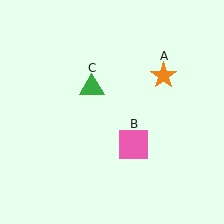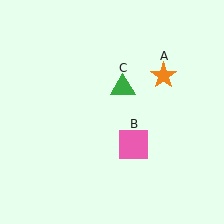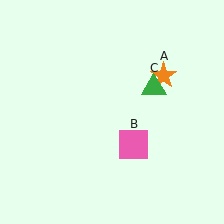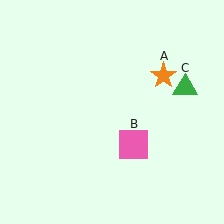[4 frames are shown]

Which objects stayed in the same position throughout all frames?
Orange star (object A) and pink square (object B) remained stationary.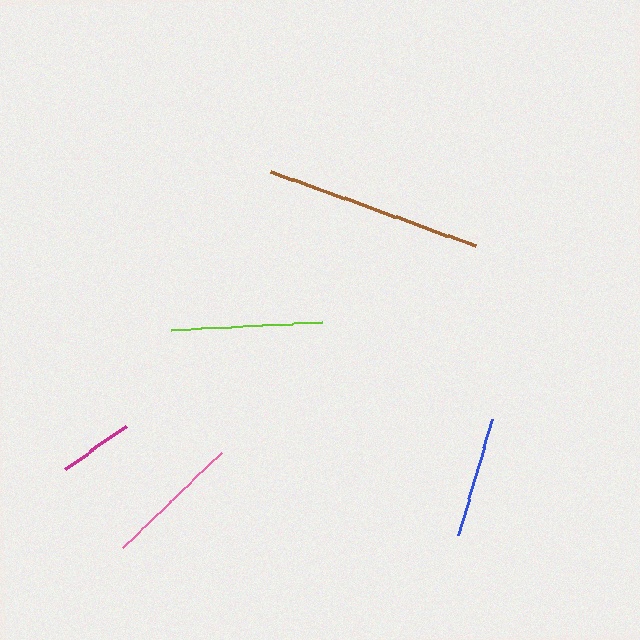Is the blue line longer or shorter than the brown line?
The brown line is longer than the blue line.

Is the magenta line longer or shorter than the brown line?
The brown line is longer than the magenta line.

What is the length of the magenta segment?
The magenta segment is approximately 75 pixels long.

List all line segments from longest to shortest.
From longest to shortest: brown, lime, pink, blue, magenta.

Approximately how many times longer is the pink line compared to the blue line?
The pink line is approximately 1.1 times the length of the blue line.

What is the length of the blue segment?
The blue segment is approximately 122 pixels long.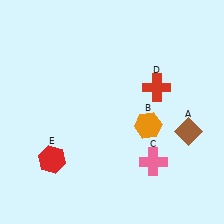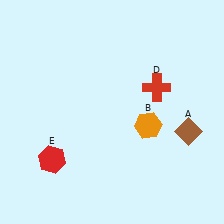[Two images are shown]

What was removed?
The pink cross (C) was removed in Image 2.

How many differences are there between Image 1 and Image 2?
There is 1 difference between the two images.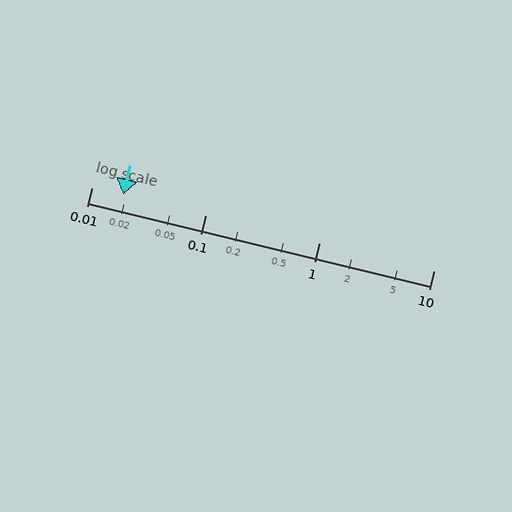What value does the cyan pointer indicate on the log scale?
The pointer indicates approximately 0.019.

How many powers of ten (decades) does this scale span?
The scale spans 3 decades, from 0.01 to 10.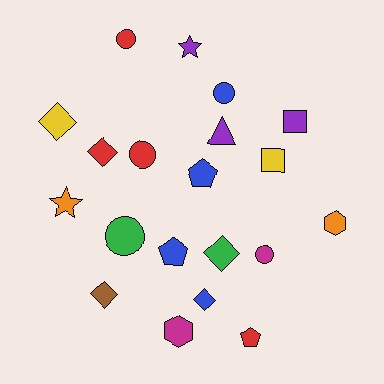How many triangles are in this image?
There is 1 triangle.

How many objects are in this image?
There are 20 objects.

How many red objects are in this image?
There are 4 red objects.